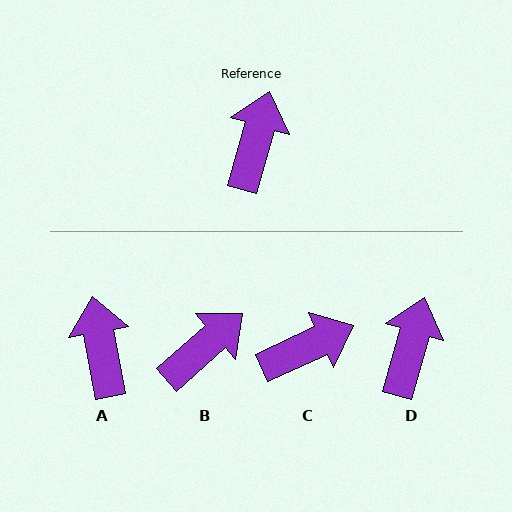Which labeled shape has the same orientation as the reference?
D.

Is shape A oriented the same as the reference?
No, it is off by about 26 degrees.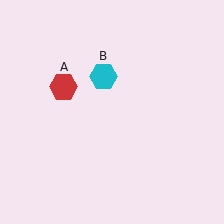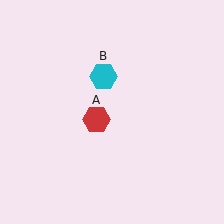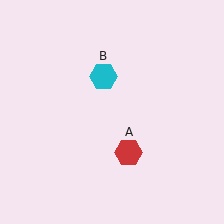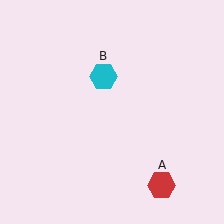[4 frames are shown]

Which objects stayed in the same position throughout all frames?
Cyan hexagon (object B) remained stationary.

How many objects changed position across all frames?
1 object changed position: red hexagon (object A).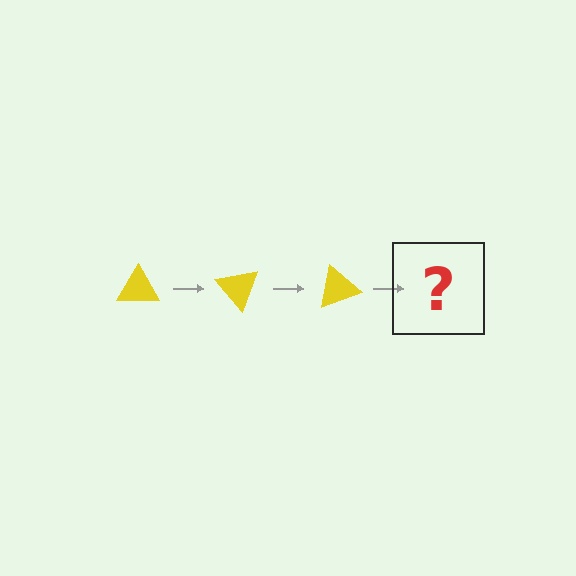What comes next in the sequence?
The next element should be a yellow triangle rotated 150 degrees.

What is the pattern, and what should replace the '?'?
The pattern is that the triangle rotates 50 degrees each step. The '?' should be a yellow triangle rotated 150 degrees.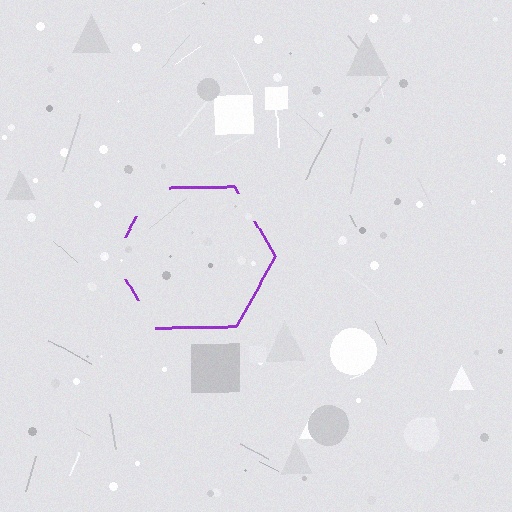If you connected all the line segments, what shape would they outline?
They would outline a hexagon.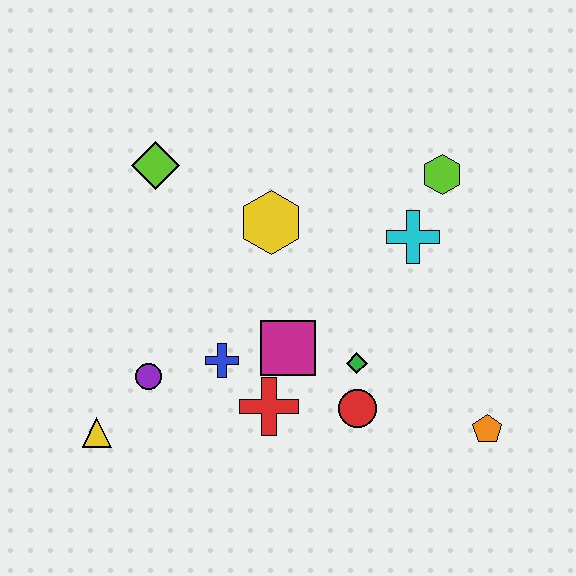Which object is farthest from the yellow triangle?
The lime hexagon is farthest from the yellow triangle.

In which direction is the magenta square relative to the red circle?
The magenta square is to the left of the red circle.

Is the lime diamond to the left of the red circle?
Yes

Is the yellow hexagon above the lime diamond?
No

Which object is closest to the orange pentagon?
The red circle is closest to the orange pentagon.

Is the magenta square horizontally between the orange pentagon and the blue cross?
Yes